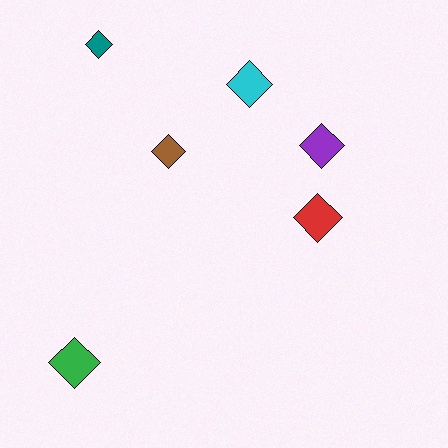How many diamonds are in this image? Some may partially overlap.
There are 6 diamonds.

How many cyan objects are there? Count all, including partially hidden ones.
There is 1 cyan object.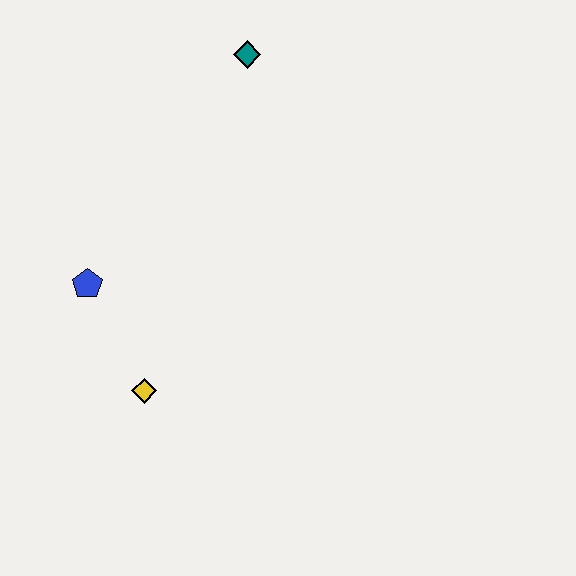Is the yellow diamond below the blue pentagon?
Yes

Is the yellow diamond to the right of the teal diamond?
No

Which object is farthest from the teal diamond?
The yellow diamond is farthest from the teal diamond.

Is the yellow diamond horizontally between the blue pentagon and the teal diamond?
Yes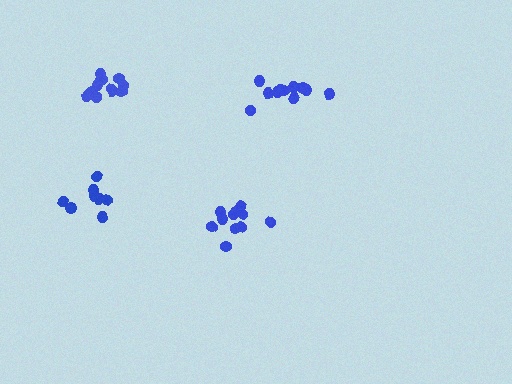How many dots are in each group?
Group 1: 8 dots, Group 2: 12 dots, Group 3: 11 dots, Group 4: 11 dots (42 total).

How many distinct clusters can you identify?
There are 4 distinct clusters.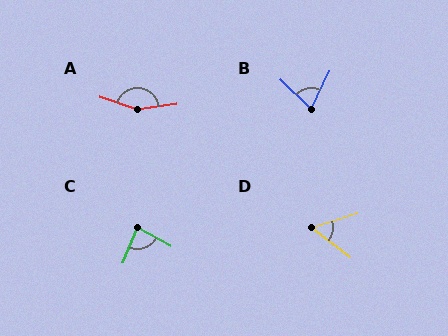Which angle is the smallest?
D, at approximately 54 degrees.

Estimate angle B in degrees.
Approximately 71 degrees.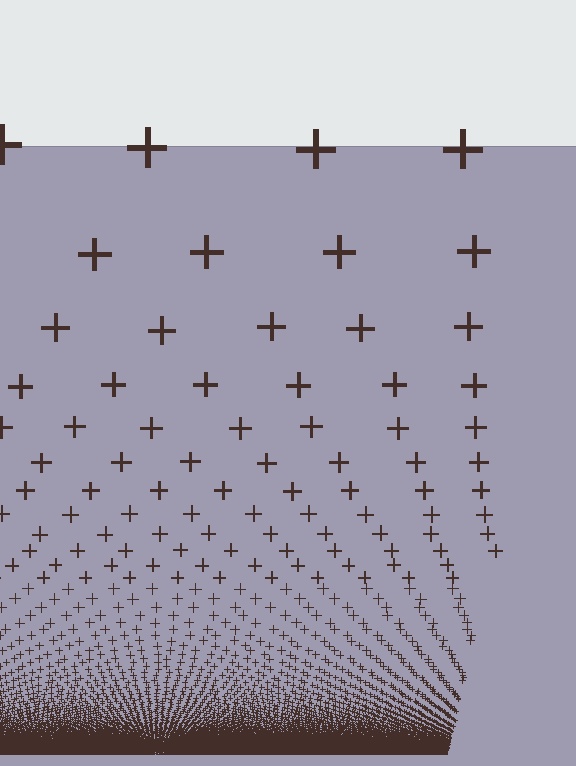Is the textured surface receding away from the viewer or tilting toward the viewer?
The surface appears to tilt toward the viewer. Texture elements get larger and sparser toward the top.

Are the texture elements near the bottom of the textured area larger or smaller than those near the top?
Smaller. The gradient is inverted — elements near the bottom are smaller and denser.